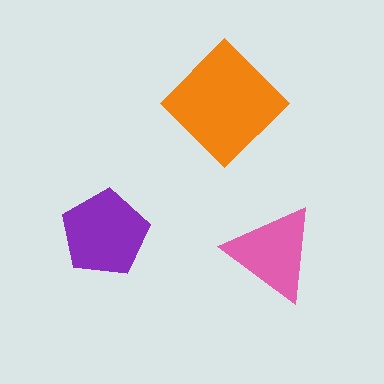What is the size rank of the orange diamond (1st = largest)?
1st.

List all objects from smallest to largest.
The pink triangle, the purple pentagon, the orange diamond.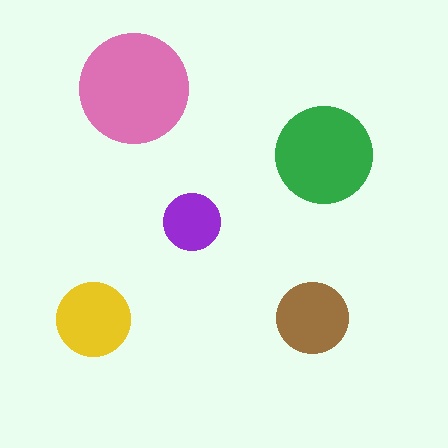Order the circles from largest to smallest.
the pink one, the green one, the yellow one, the brown one, the purple one.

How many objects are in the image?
There are 5 objects in the image.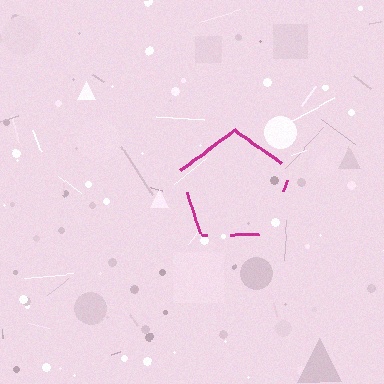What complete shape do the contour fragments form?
The contour fragments form a pentagon.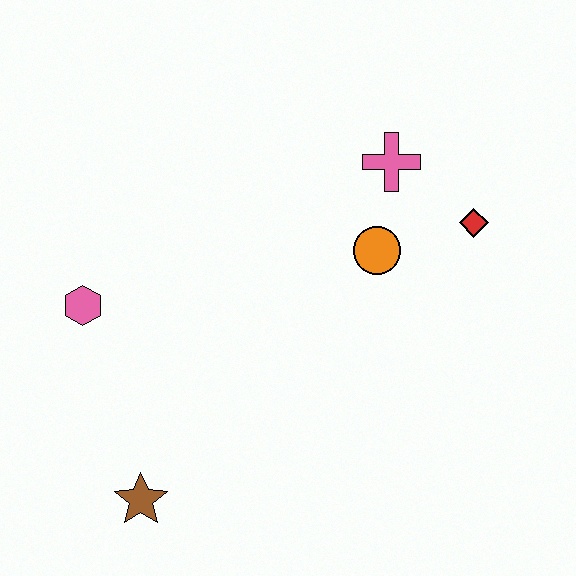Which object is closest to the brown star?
The pink hexagon is closest to the brown star.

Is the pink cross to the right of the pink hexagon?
Yes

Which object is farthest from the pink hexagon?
The red diamond is farthest from the pink hexagon.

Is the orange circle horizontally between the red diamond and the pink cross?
No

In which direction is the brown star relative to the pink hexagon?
The brown star is below the pink hexagon.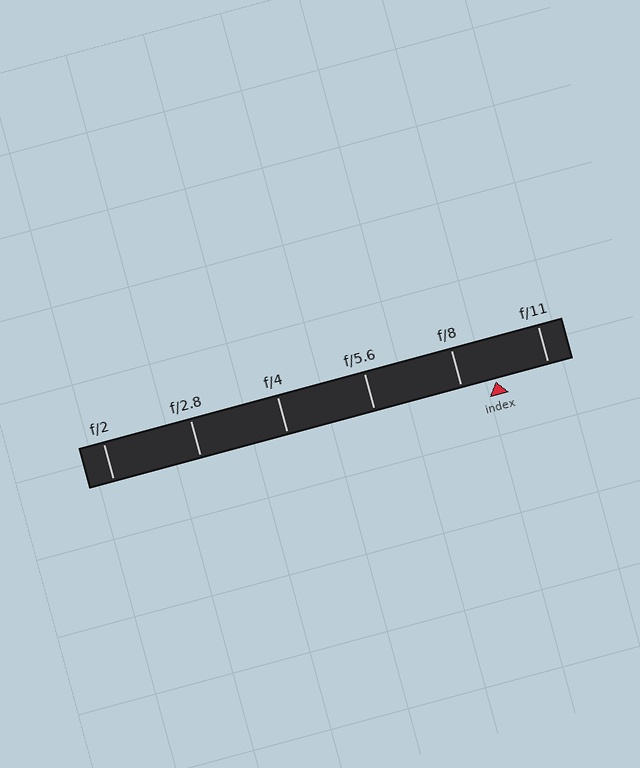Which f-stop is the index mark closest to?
The index mark is closest to f/8.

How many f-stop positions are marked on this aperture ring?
There are 6 f-stop positions marked.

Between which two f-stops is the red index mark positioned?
The index mark is between f/8 and f/11.